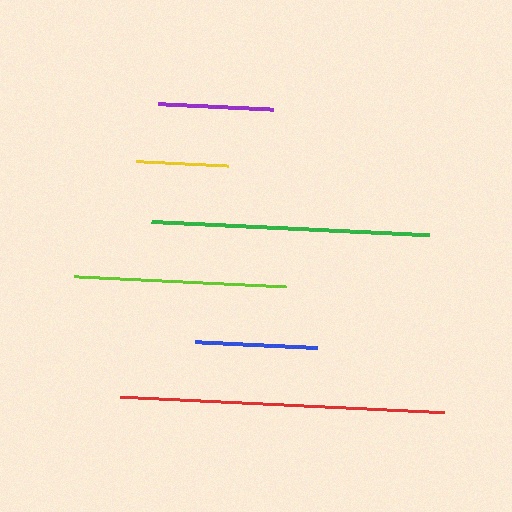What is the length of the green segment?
The green segment is approximately 277 pixels long.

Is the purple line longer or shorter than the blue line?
The blue line is longer than the purple line.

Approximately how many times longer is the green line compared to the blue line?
The green line is approximately 2.3 times the length of the blue line.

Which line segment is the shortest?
The yellow line is the shortest at approximately 92 pixels.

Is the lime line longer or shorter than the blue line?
The lime line is longer than the blue line.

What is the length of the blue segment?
The blue segment is approximately 121 pixels long.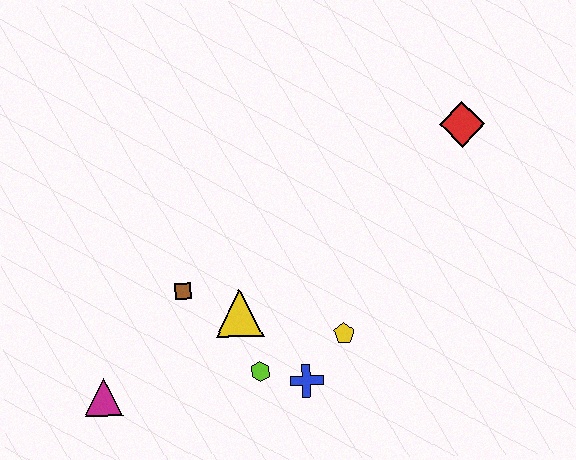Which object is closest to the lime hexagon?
The blue cross is closest to the lime hexagon.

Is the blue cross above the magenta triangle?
Yes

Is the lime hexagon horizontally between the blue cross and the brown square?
Yes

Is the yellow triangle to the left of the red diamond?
Yes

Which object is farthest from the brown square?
The red diamond is farthest from the brown square.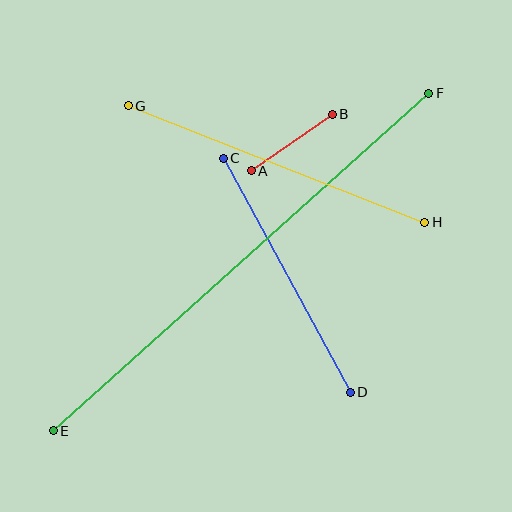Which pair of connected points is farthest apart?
Points E and F are farthest apart.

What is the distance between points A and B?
The distance is approximately 99 pixels.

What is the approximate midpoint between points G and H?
The midpoint is at approximately (277, 164) pixels.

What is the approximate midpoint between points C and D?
The midpoint is at approximately (287, 275) pixels.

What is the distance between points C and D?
The distance is approximately 266 pixels.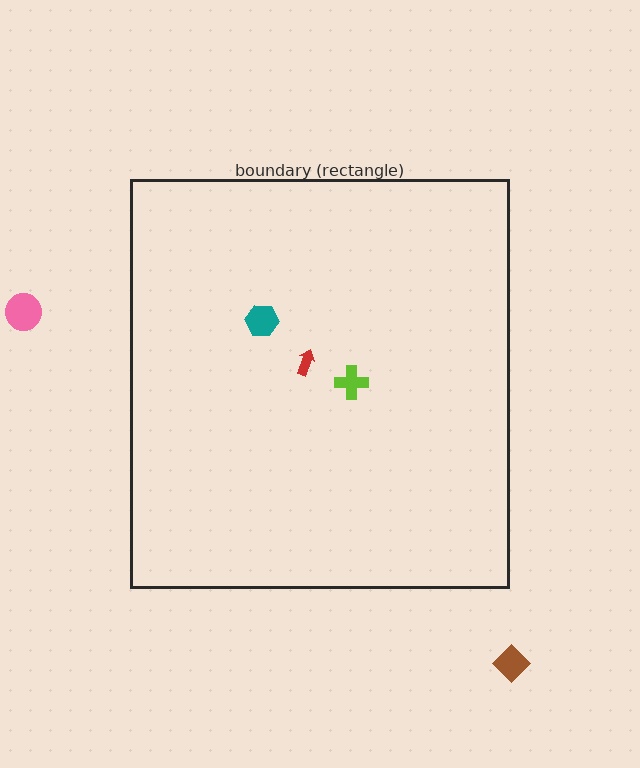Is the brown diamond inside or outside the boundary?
Outside.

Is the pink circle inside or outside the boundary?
Outside.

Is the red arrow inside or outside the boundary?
Inside.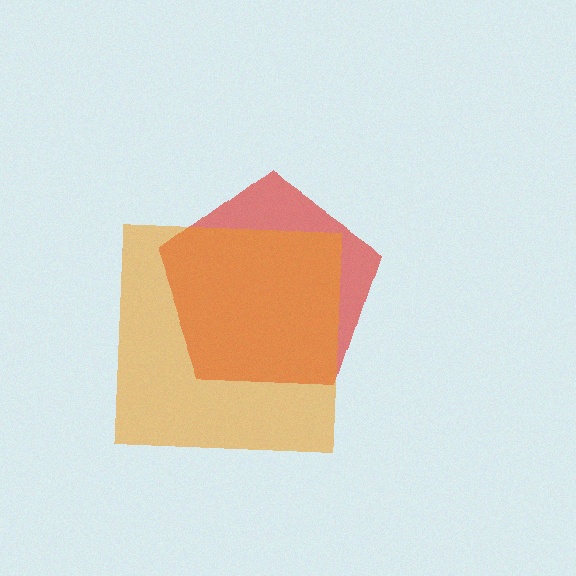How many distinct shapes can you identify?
There are 2 distinct shapes: a red pentagon, an orange square.